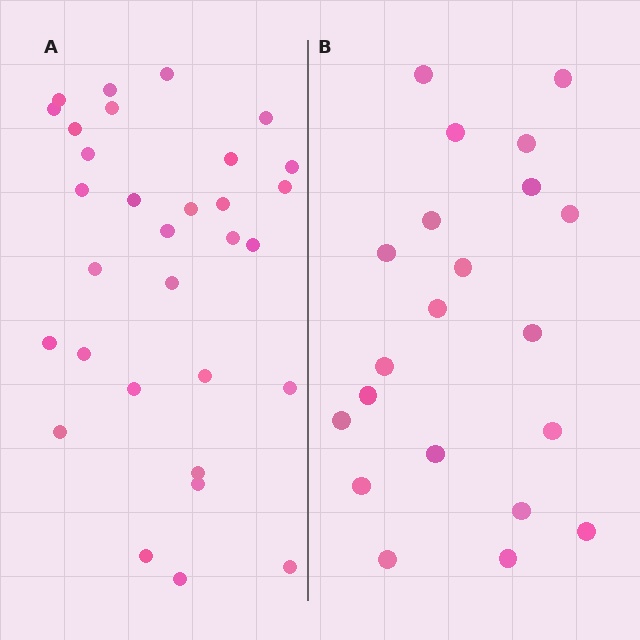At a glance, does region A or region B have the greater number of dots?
Region A (the left region) has more dots.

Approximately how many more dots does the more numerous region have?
Region A has roughly 10 or so more dots than region B.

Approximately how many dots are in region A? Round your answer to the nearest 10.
About 30 dots. (The exact count is 31, which rounds to 30.)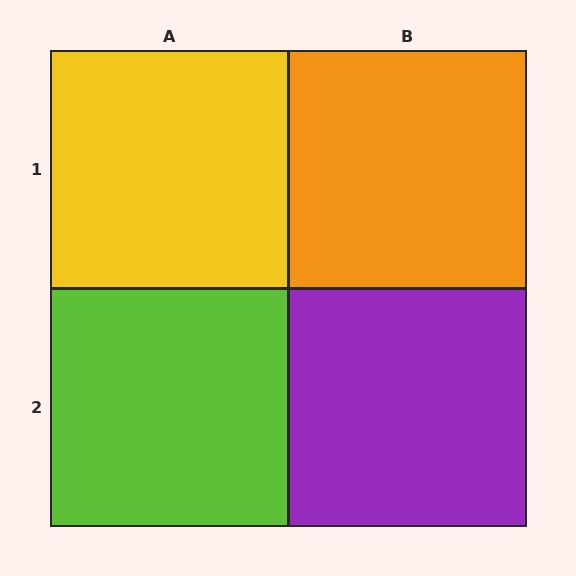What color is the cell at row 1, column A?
Yellow.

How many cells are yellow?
1 cell is yellow.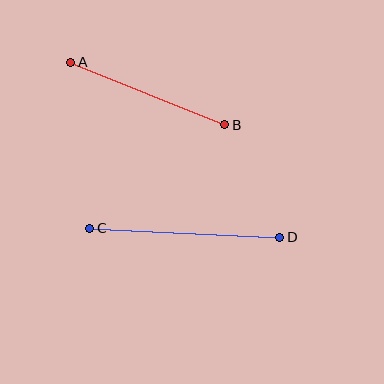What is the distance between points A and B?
The distance is approximately 166 pixels.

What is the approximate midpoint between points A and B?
The midpoint is at approximately (148, 94) pixels.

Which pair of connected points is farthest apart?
Points C and D are farthest apart.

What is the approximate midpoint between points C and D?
The midpoint is at approximately (185, 233) pixels.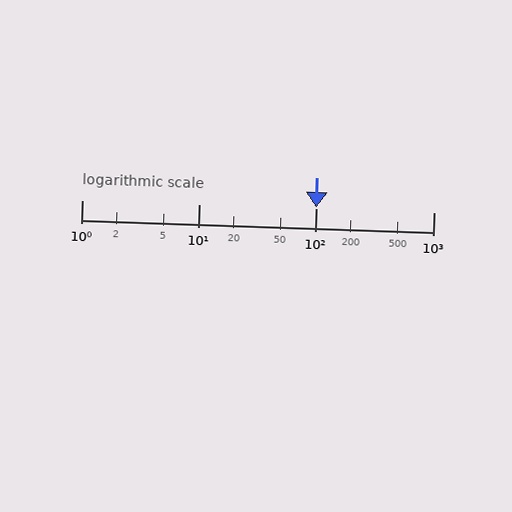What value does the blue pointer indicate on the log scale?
The pointer indicates approximately 100.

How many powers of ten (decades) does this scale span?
The scale spans 3 decades, from 1 to 1000.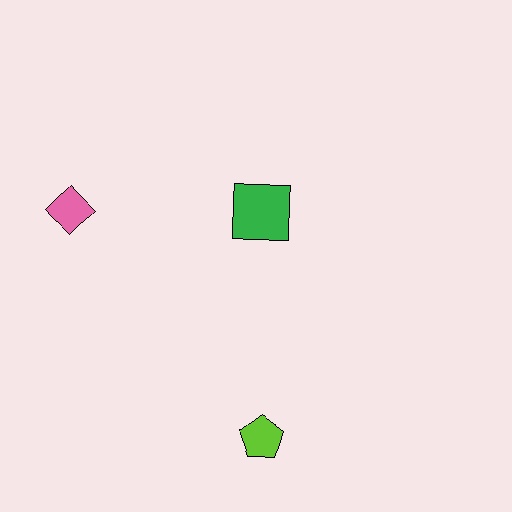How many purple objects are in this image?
There are no purple objects.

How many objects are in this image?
There are 3 objects.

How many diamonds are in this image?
There is 1 diamond.